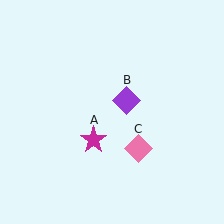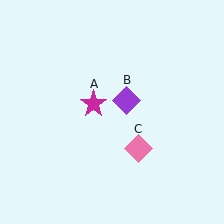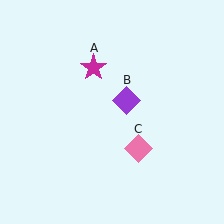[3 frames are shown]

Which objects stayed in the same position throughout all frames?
Purple diamond (object B) and pink diamond (object C) remained stationary.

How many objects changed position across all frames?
1 object changed position: magenta star (object A).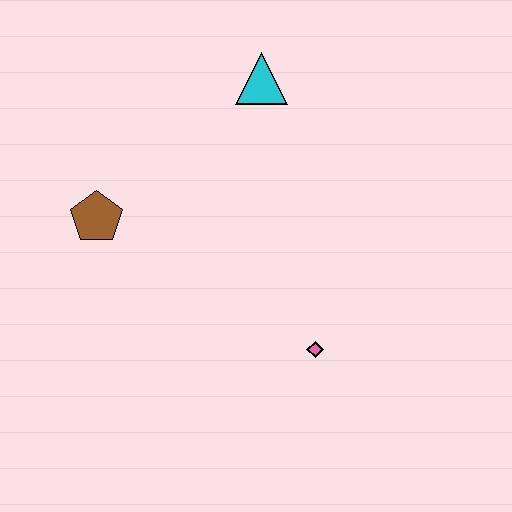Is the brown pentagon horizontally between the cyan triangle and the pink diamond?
No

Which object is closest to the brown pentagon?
The cyan triangle is closest to the brown pentagon.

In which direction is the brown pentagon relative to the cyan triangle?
The brown pentagon is to the left of the cyan triangle.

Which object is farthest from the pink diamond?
The cyan triangle is farthest from the pink diamond.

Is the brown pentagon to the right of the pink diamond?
No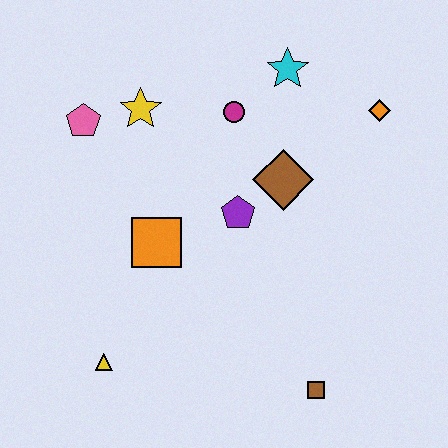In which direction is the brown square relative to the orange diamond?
The brown square is below the orange diamond.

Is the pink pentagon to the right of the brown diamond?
No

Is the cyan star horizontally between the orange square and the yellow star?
No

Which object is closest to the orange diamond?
The cyan star is closest to the orange diamond.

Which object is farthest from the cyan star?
The yellow triangle is farthest from the cyan star.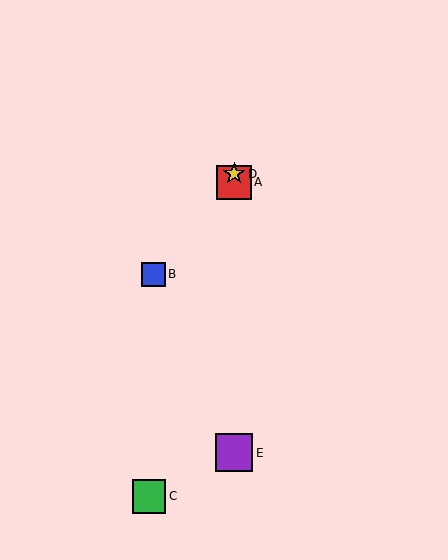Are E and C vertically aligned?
No, E is at x≈234 and C is at x≈149.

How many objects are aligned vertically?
3 objects (A, D, E) are aligned vertically.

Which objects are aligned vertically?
Objects A, D, E are aligned vertically.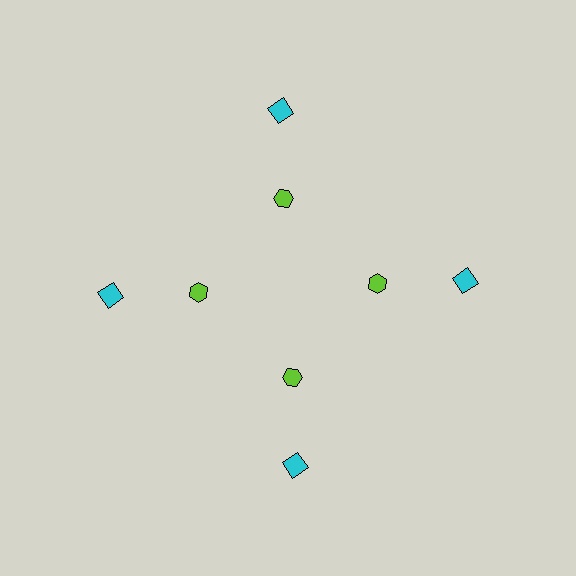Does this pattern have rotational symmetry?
Yes, this pattern has 4-fold rotational symmetry. It looks the same after rotating 90 degrees around the center.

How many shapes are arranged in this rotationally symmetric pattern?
There are 8 shapes, arranged in 4 groups of 2.